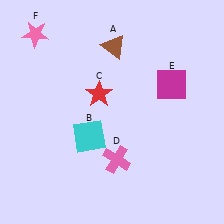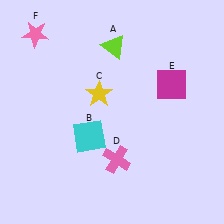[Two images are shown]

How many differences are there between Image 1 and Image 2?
There are 2 differences between the two images.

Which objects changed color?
A changed from brown to lime. C changed from red to yellow.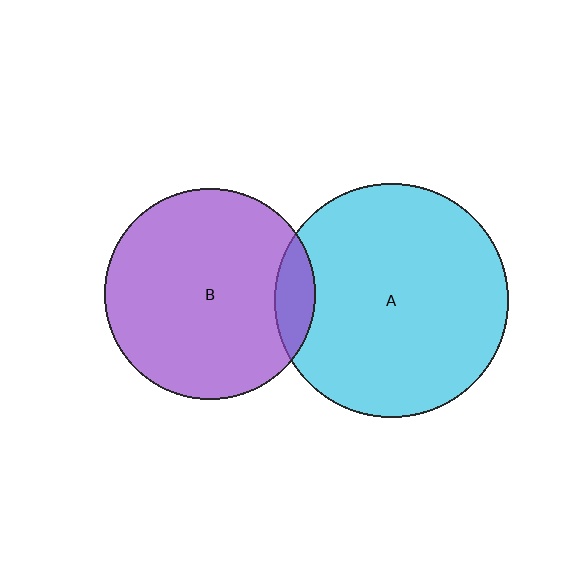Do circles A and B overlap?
Yes.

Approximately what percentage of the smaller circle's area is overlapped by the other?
Approximately 10%.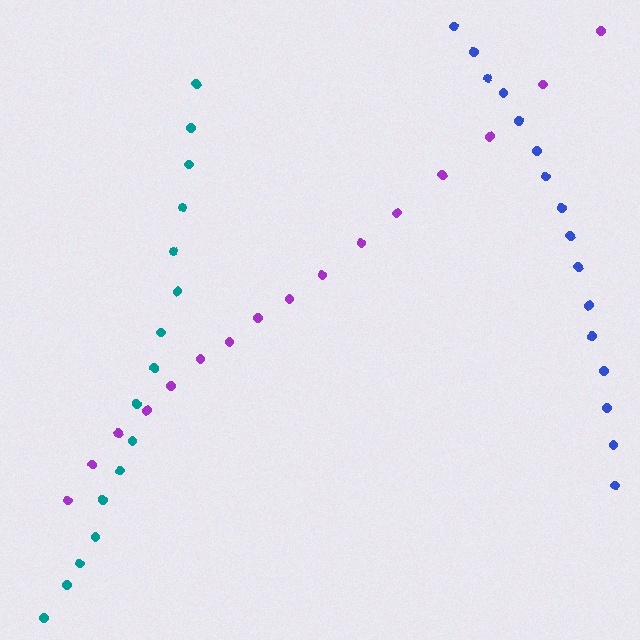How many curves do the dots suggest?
There are 3 distinct paths.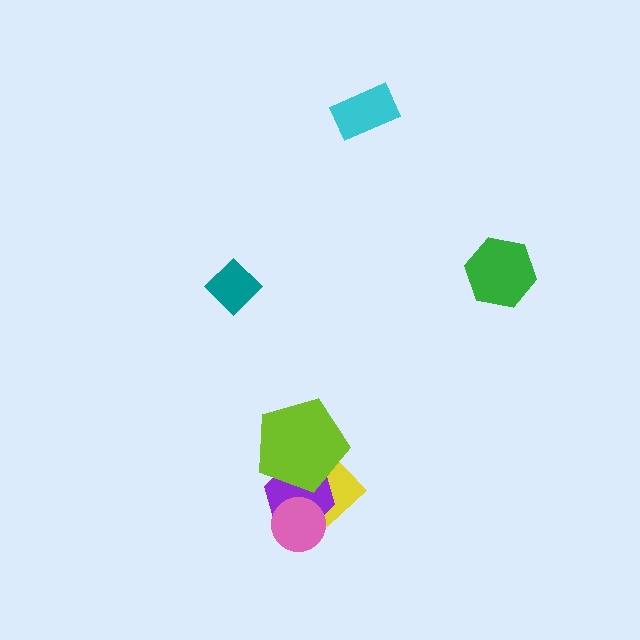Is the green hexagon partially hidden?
No, no other shape covers it.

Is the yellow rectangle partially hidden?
Yes, it is partially covered by another shape.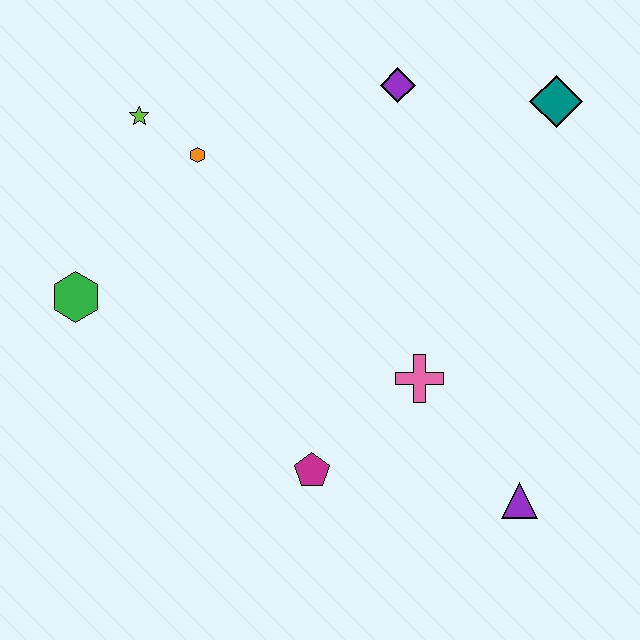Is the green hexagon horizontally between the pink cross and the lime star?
No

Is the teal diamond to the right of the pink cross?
Yes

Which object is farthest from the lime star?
The purple triangle is farthest from the lime star.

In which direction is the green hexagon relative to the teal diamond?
The green hexagon is to the left of the teal diamond.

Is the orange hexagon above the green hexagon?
Yes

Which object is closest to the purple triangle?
The pink cross is closest to the purple triangle.